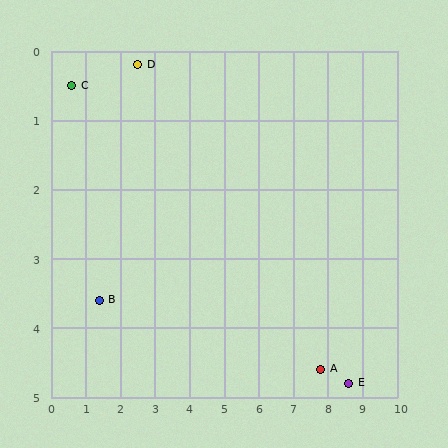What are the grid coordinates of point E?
Point E is at approximately (8.6, 4.8).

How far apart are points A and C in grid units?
Points A and C are about 8.3 grid units apart.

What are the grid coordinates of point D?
Point D is at approximately (2.5, 0.2).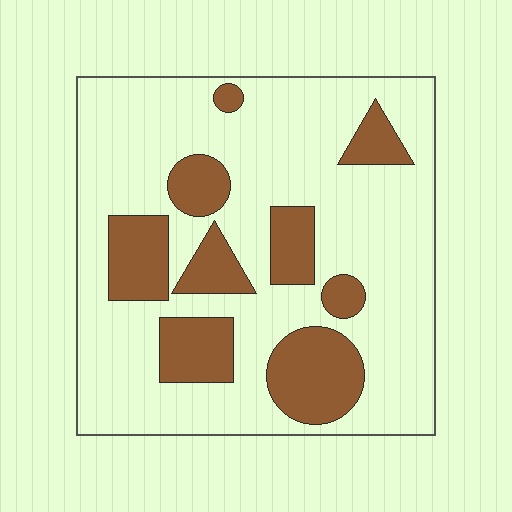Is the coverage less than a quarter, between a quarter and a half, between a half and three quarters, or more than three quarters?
Between a quarter and a half.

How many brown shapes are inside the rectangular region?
9.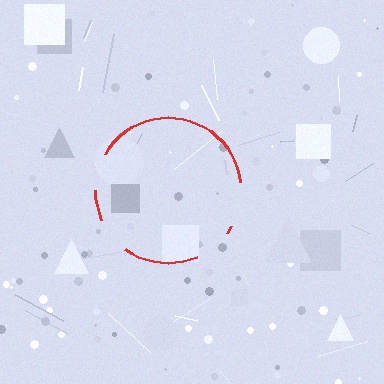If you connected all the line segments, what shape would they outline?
They would outline a circle.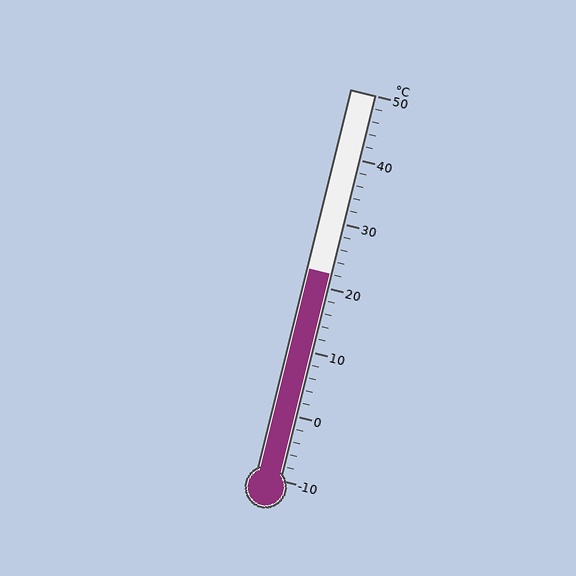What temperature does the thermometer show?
The thermometer shows approximately 22°C.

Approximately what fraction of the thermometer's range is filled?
The thermometer is filled to approximately 55% of its range.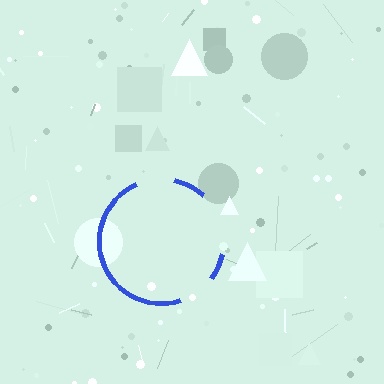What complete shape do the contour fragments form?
The contour fragments form a circle.